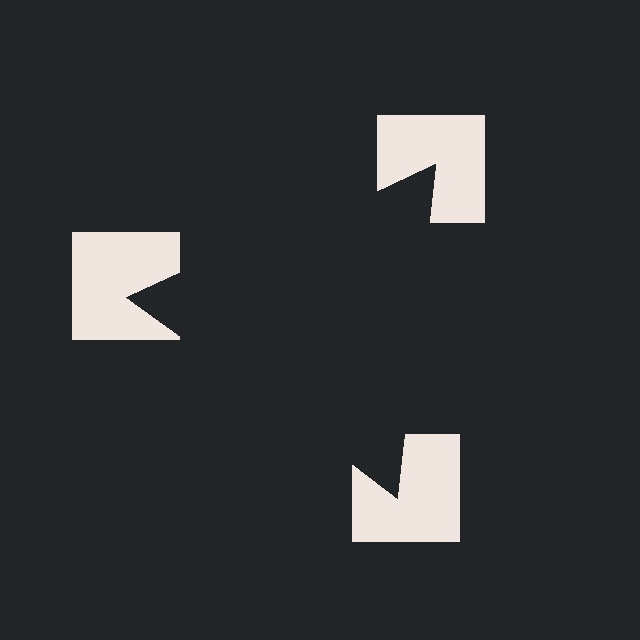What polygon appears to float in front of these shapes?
An illusory triangle — its edges are inferred from the aligned wedge cuts in the notched squares, not physically drawn.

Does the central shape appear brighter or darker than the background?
It typically appears slightly darker than the background, even though no actual brightness change is drawn.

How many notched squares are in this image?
There are 3 — one at each vertex of the illusory triangle.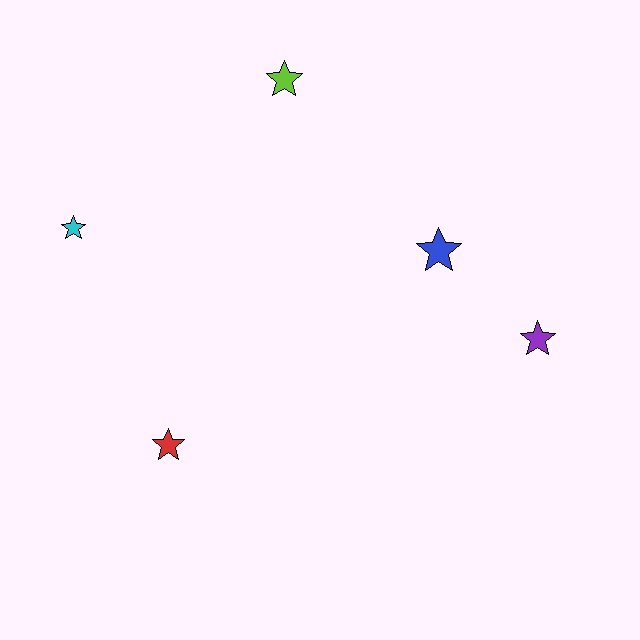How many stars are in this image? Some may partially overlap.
There are 5 stars.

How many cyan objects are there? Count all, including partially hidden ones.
There is 1 cyan object.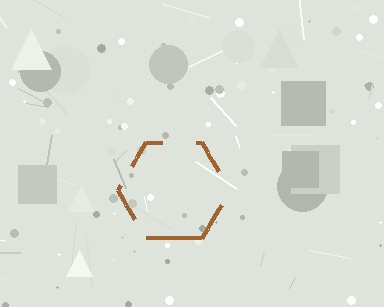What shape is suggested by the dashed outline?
The dashed outline suggests a hexagon.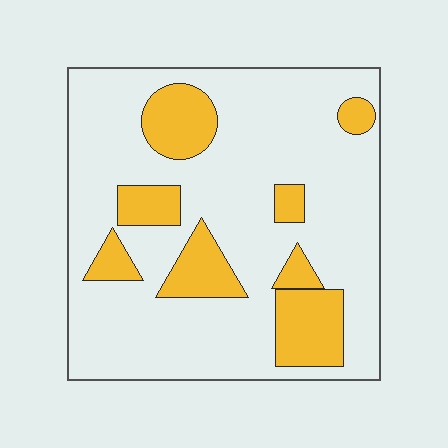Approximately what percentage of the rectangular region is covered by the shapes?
Approximately 20%.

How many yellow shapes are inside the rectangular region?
8.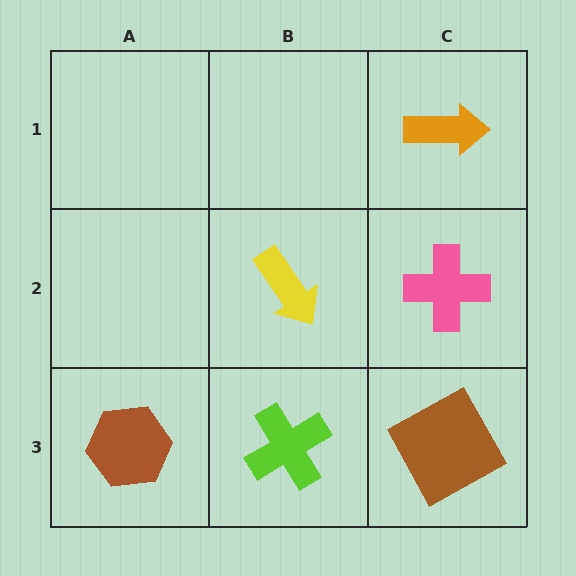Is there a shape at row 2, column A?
No, that cell is empty.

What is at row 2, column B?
A yellow arrow.